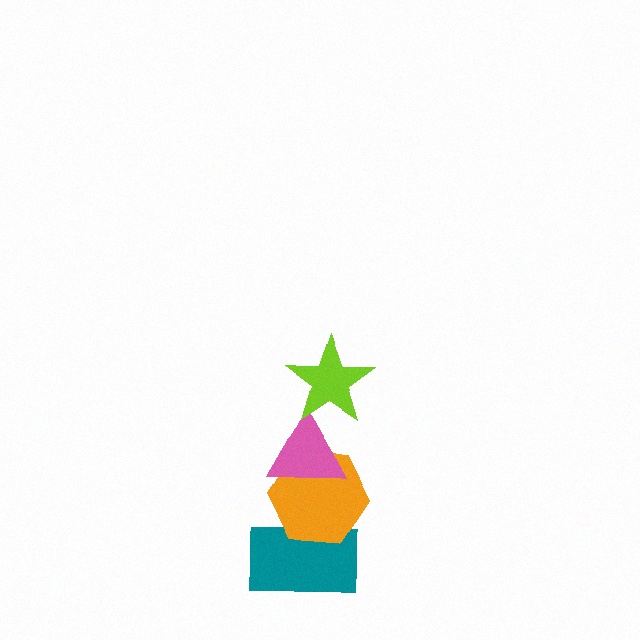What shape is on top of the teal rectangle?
The orange hexagon is on top of the teal rectangle.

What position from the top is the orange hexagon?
The orange hexagon is 3rd from the top.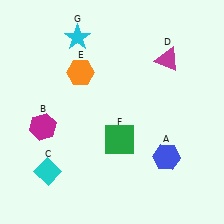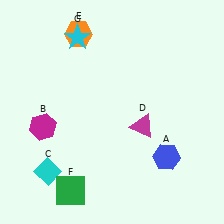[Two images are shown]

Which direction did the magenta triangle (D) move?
The magenta triangle (D) moved down.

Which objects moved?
The objects that moved are: the magenta triangle (D), the orange hexagon (E), the green square (F).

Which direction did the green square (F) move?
The green square (F) moved down.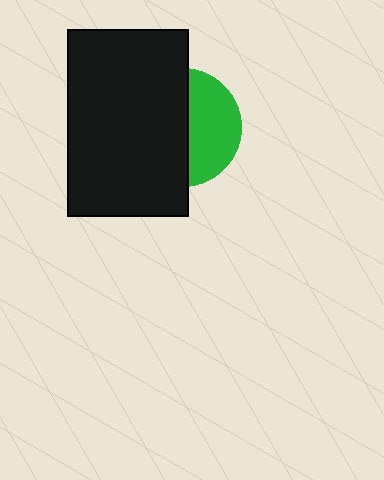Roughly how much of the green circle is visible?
A small part of it is visible (roughly 42%).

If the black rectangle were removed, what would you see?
You would see the complete green circle.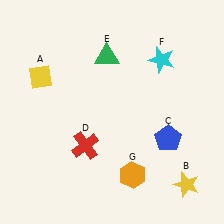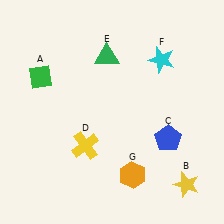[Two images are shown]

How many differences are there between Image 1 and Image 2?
There are 2 differences between the two images.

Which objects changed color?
A changed from yellow to green. D changed from red to yellow.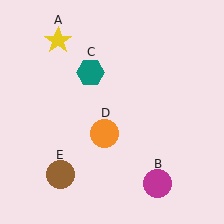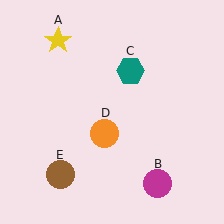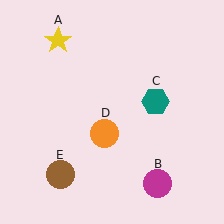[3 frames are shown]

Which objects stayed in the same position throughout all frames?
Yellow star (object A) and magenta circle (object B) and orange circle (object D) and brown circle (object E) remained stationary.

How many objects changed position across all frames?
1 object changed position: teal hexagon (object C).